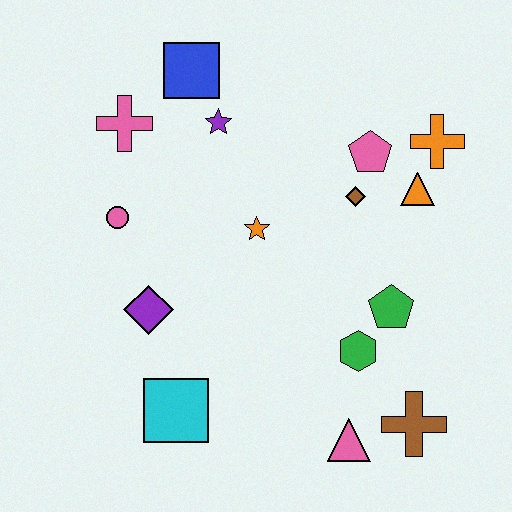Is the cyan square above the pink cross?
No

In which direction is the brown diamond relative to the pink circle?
The brown diamond is to the right of the pink circle.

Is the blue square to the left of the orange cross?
Yes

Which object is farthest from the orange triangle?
The cyan square is farthest from the orange triangle.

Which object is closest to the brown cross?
The pink triangle is closest to the brown cross.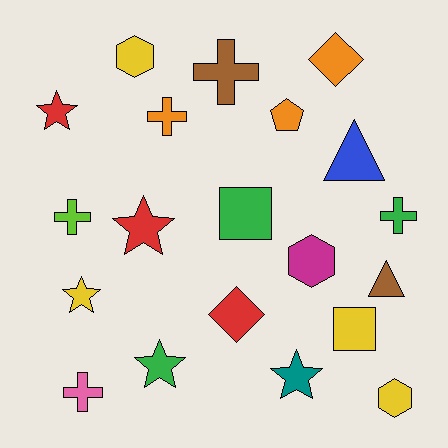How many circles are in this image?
There are no circles.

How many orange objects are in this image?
There are 3 orange objects.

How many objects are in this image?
There are 20 objects.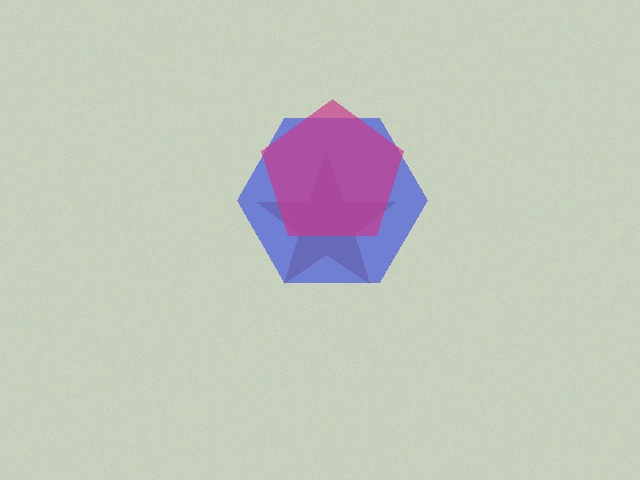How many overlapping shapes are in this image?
There are 3 overlapping shapes in the image.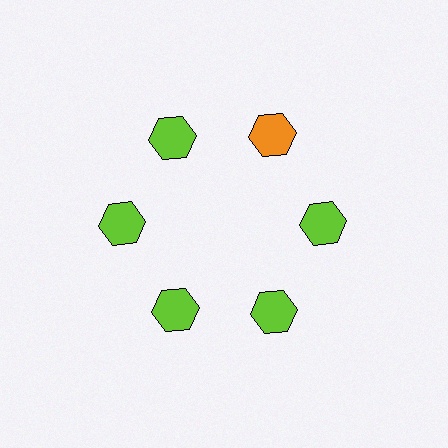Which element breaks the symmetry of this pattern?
The orange hexagon at roughly the 1 o'clock position breaks the symmetry. All other shapes are lime hexagons.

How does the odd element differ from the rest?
It has a different color: orange instead of lime.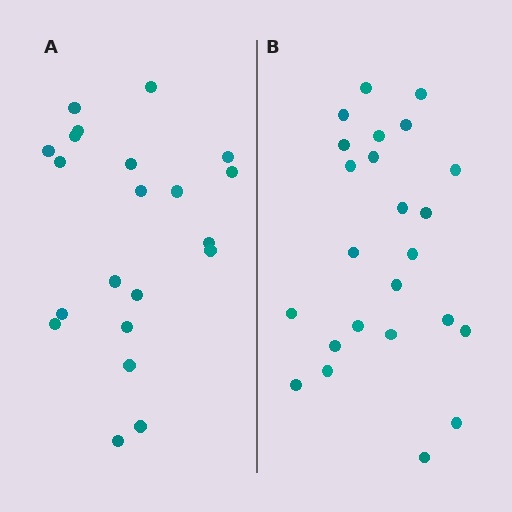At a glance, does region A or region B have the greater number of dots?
Region B (the right region) has more dots.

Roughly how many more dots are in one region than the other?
Region B has just a few more — roughly 2 or 3 more dots than region A.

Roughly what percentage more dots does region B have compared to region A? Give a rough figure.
About 15% more.